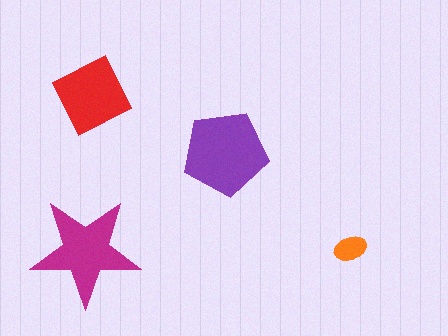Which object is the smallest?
The orange ellipse.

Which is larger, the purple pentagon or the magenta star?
The purple pentagon.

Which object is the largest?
The purple pentagon.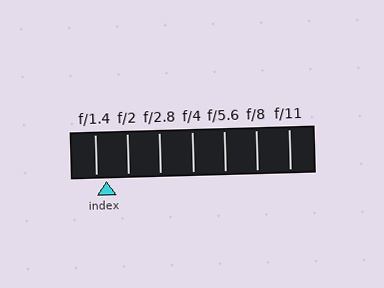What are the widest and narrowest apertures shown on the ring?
The widest aperture shown is f/1.4 and the narrowest is f/11.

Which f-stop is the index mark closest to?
The index mark is closest to f/1.4.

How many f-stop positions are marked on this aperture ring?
There are 7 f-stop positions marked.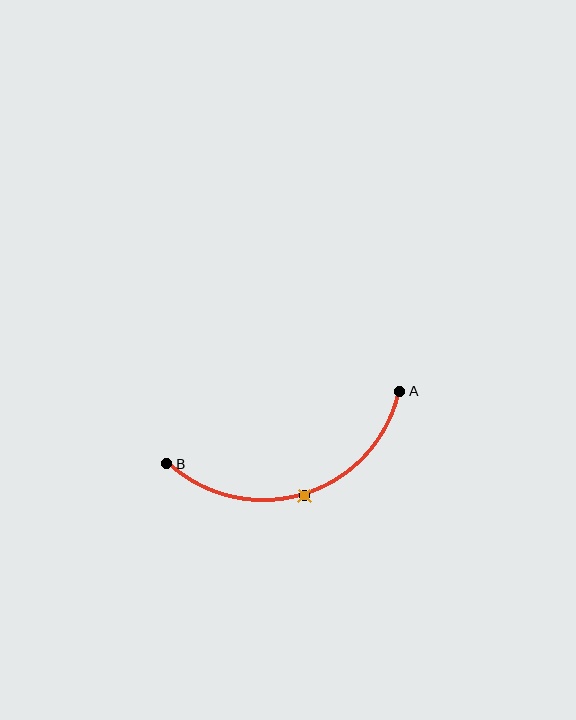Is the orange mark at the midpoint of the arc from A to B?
Yes. The orange mark lies on the arc at equal arc-length from both A and B — it is the arc midpoint.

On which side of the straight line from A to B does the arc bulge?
The arc bulges below the straight line connecting A and B.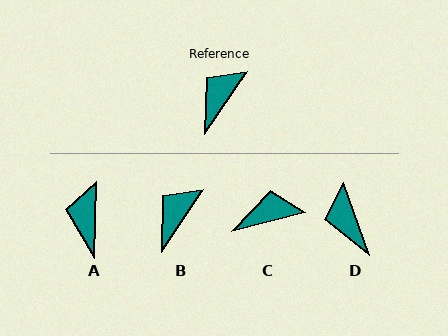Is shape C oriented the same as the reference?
No, it is off by about 43 degrees.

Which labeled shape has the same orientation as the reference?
B.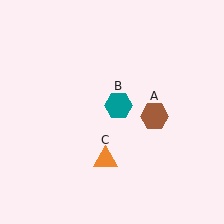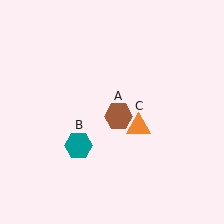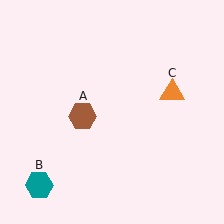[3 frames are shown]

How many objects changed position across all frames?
3 objects changed position: brown hexagon (object A), teal hexagon (object B), orange triangle (object C).